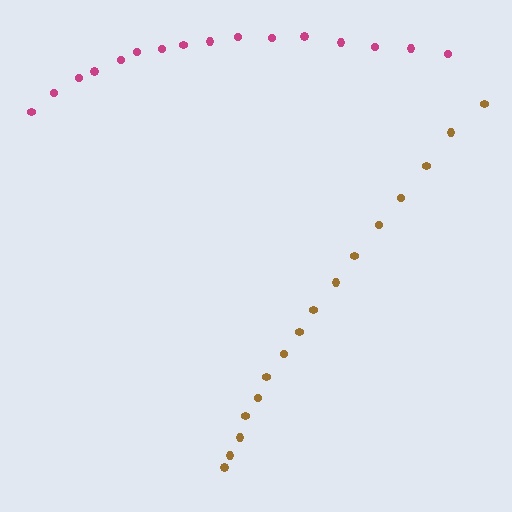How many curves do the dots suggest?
There are 2 distinct paths.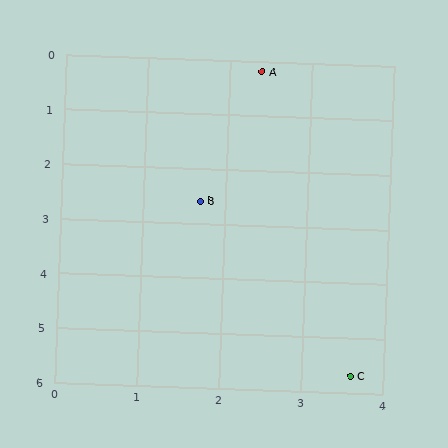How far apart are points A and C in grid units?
Points A and C are about 5.6 grid units apart.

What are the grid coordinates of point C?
Point C is at approximately (3.6, 5.7).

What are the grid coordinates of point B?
Point B is at approximately (1.7, 2.6).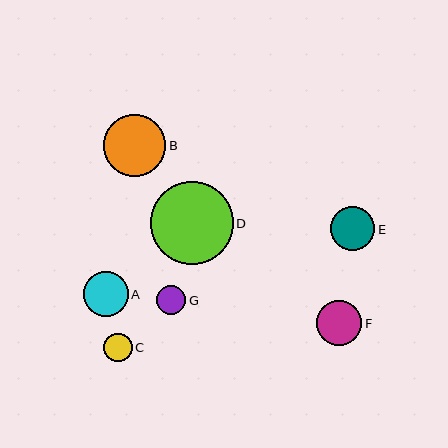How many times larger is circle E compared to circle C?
Circle E is approximately 1.5 times the size of circle C.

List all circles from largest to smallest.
From largest to smallest: D, B, F, A, E, G, C.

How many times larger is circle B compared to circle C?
Circle B is approximately 2.2 times the size of circle C.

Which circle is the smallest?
Circle C is the smallest with a size of approximately 29 pixels.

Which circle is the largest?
Circle D is the largest with a size of approximately 83 pixels.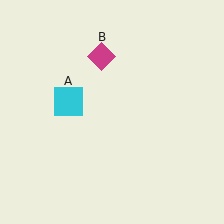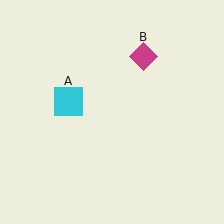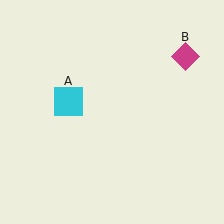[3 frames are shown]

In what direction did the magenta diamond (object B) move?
The magenta diamond (object B) moved right.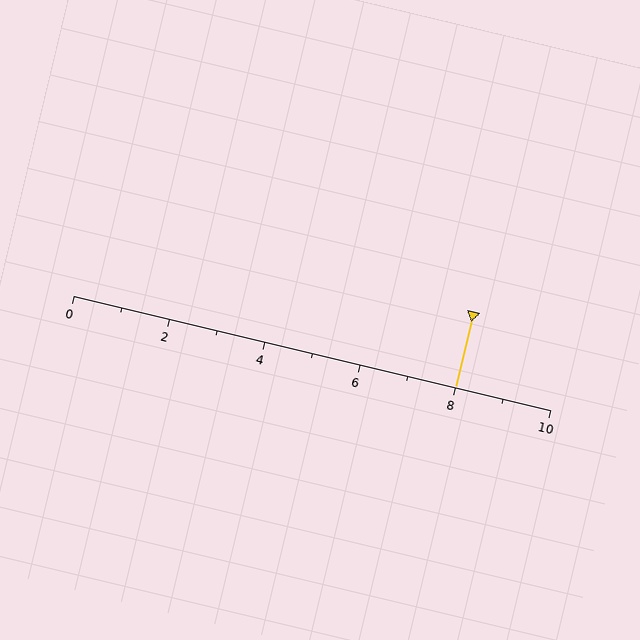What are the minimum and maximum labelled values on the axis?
The axis runs from 0 to 10.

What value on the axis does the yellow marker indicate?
The marker indicates approximately 8.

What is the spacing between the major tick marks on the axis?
The major ticks are spaced 2 apart.